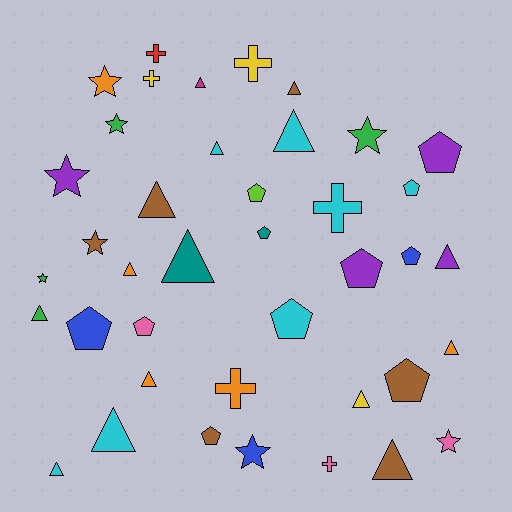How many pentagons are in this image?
There are 11 pentagons.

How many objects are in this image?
There are 40 objects.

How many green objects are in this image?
There are 4 green objects.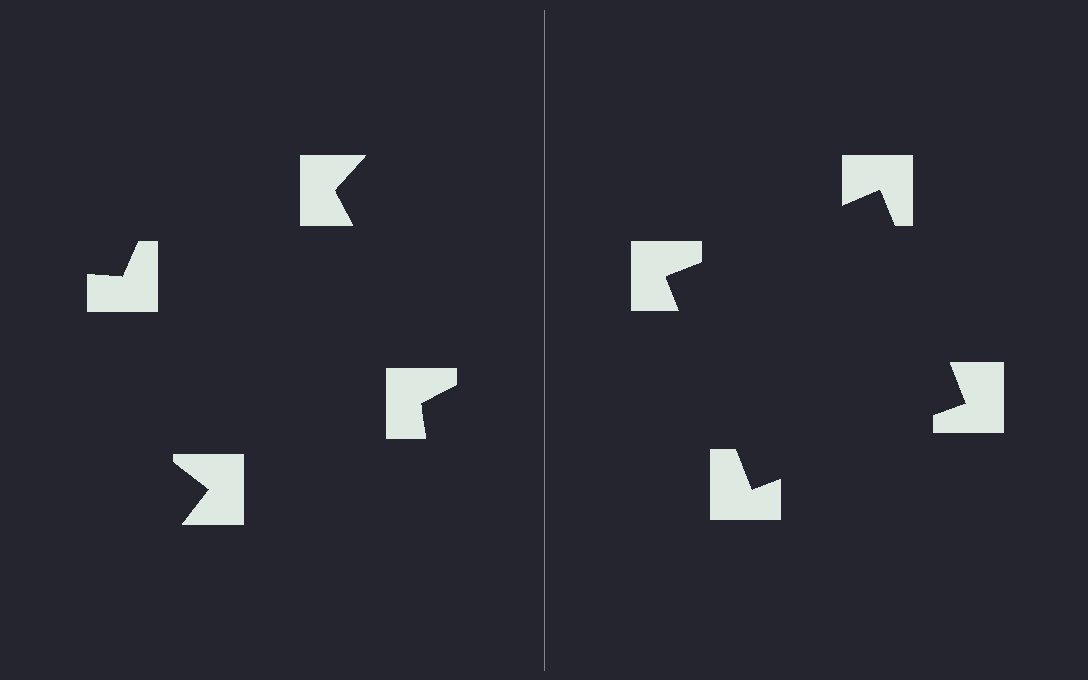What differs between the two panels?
The notched squares are positioned identically on both sides; only the wedge orientations differ. On the right they align to a square; on the left they are misaligned.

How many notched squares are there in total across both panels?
8 — 4 on each side.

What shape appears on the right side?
An illusory square.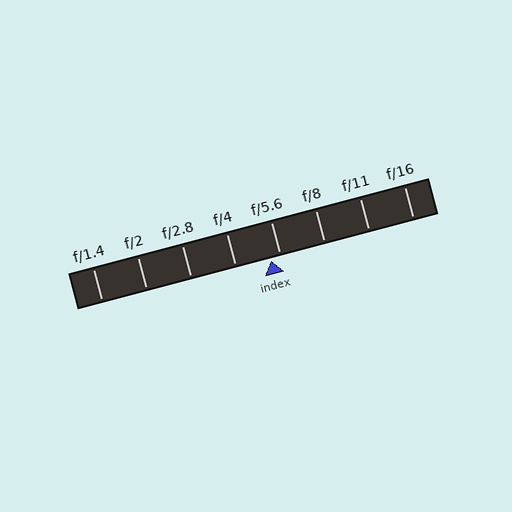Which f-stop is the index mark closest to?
The index mark is closest to f/5.6.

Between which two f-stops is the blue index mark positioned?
The index mark is between f/4 and f/5.6.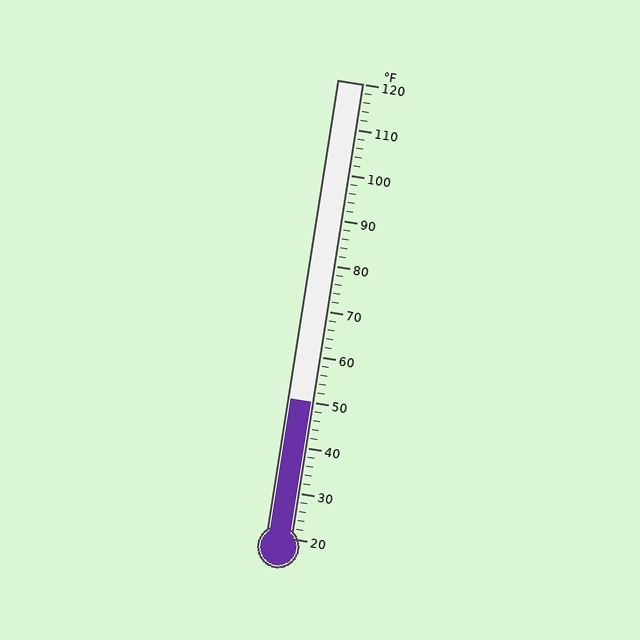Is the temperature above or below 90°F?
The temperature is below 90°F.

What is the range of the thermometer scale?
The thermometer scale ranges from 20°F to 120°F.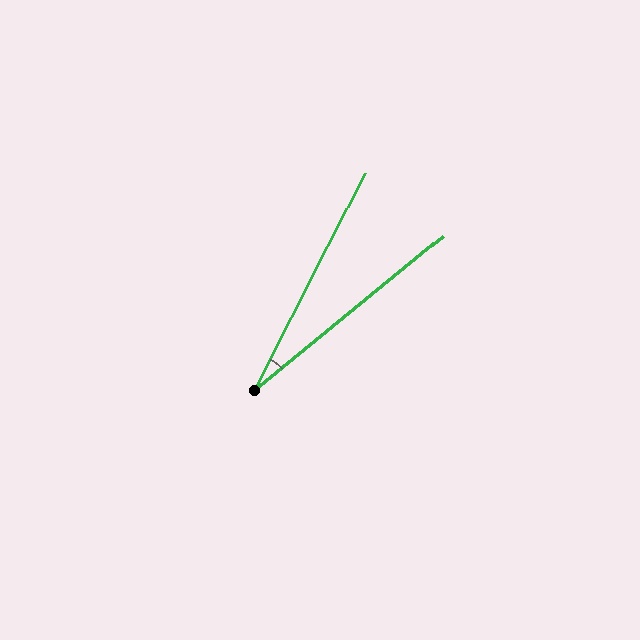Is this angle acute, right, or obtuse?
It is acute.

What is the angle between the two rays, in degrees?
Approximately 24 degrees.